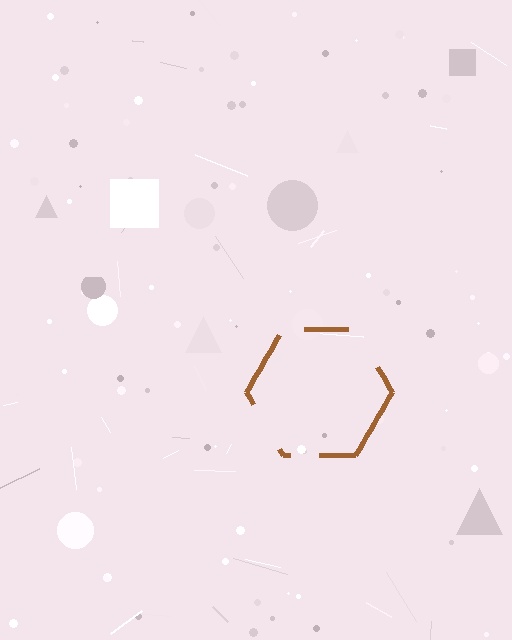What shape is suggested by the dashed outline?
The dashed outline suggests a hexagon.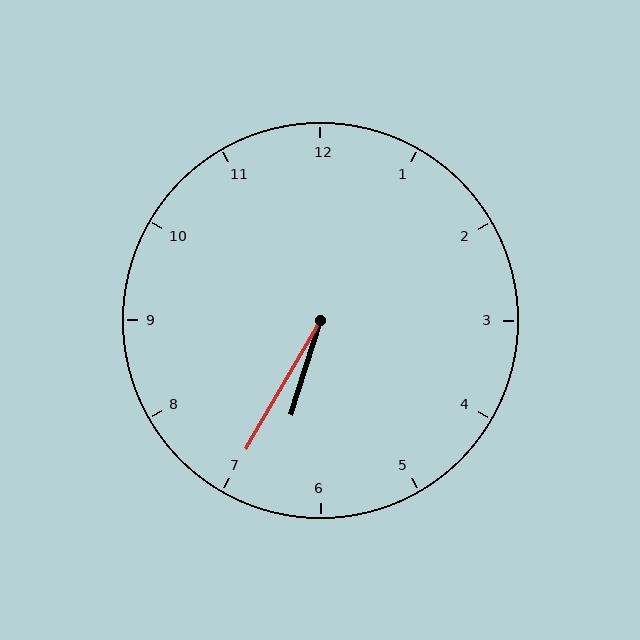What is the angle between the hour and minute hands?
Approximately 12 degrees.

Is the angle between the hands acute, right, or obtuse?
It is acute.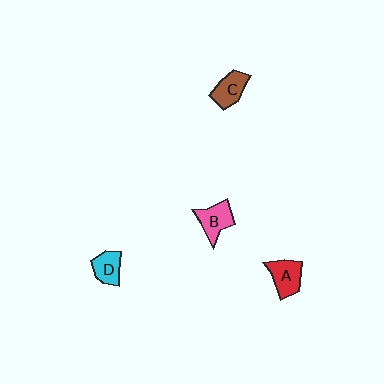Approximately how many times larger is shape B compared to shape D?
Approximately 1.2 times.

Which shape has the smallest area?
Shape D (cyan).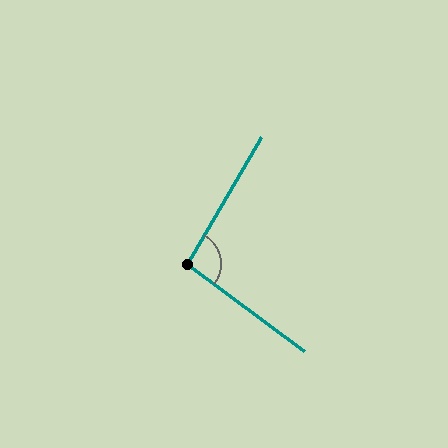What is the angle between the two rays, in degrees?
Approximately 96 degrees.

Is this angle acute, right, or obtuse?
It is obtuse.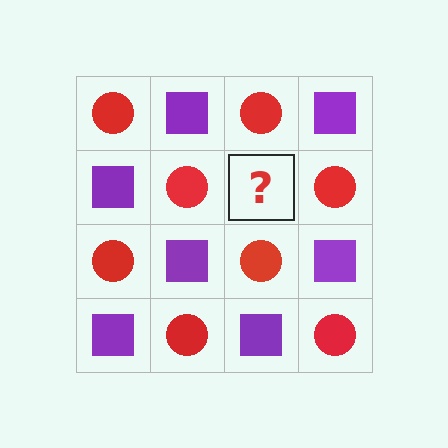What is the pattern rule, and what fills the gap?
The rule is that it alternates red circle and purple square in a checkerboard pattern. The gap should be filled with a purple square.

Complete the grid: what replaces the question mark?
The question mark should be replaced with a purple square.